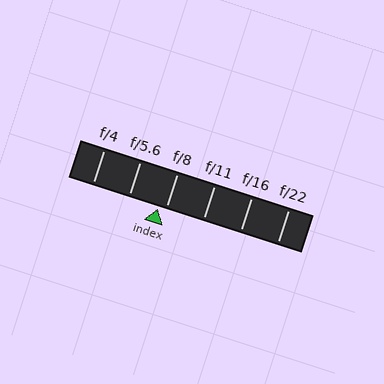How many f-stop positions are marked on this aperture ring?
There are 6 f-stop positions marked.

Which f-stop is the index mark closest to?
The index mark is closest to f/8.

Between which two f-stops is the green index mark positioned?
The index mark is between f/5.6 and f/8.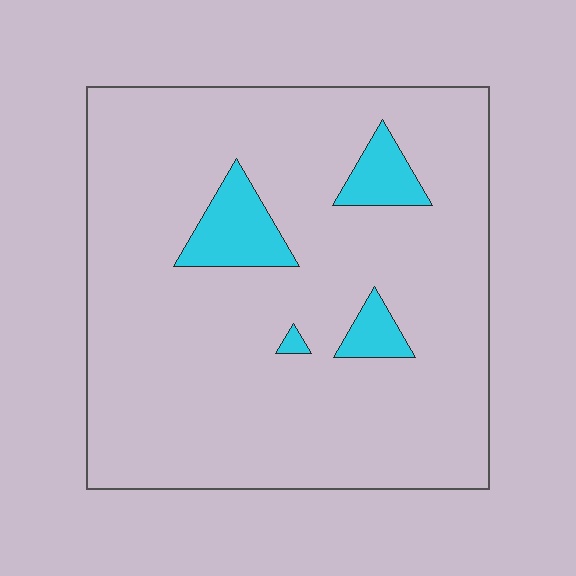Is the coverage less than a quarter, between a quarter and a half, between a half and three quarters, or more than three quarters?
Less than a quarter.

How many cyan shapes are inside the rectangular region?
4.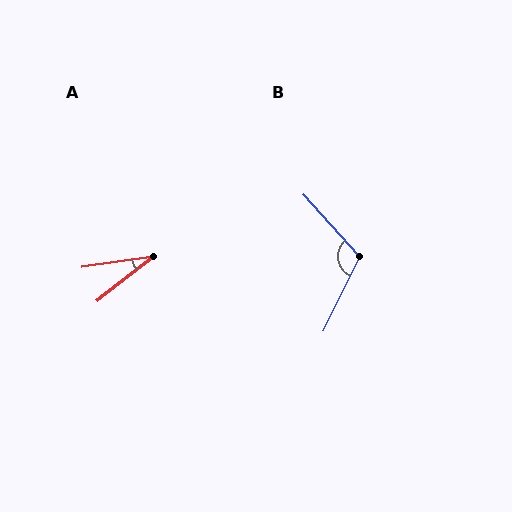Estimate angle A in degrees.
Approximately 29 degrees.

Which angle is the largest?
B, at approximately 111 degrees.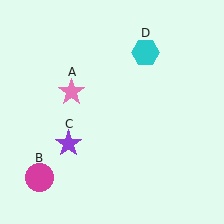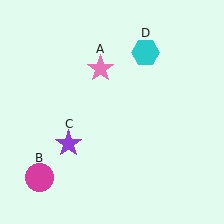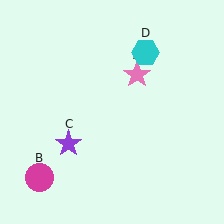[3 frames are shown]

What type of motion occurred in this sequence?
The pink star (object A) rotated clockwise around the center of the scene.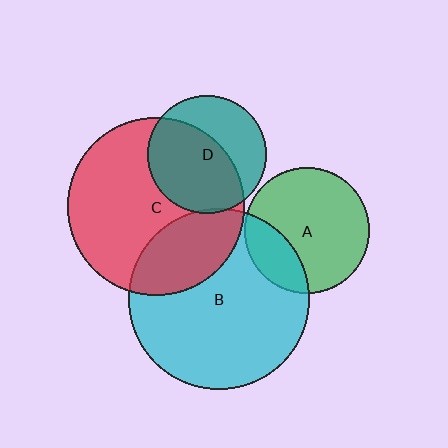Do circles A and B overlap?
Yes.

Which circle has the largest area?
Circle B (cyan).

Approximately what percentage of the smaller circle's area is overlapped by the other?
Approximately 25%.